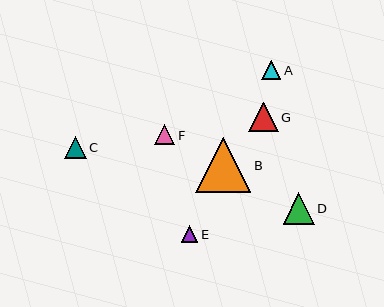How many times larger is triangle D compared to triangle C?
Triangle D is approximately 1.5 times the size of triangle C.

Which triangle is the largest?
Triangle B is the largest with a size of approximately 55 pixels.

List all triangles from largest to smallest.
From largest to smallest: B, D, G, C, F, A, E.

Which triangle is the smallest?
Triangle E is the smallest with a size of approximately 17 pixels.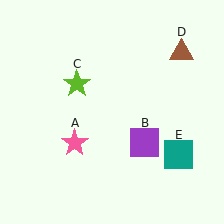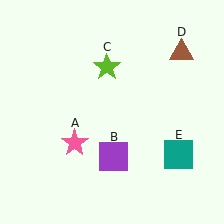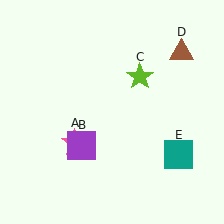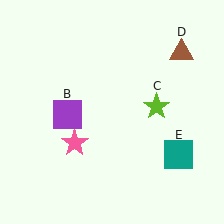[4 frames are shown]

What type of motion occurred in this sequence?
The purple square (object B), lime star (object C) rotated clockwise around the center of the scene.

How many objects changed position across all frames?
2 objects changed position: purple square (object B), lime star (object C).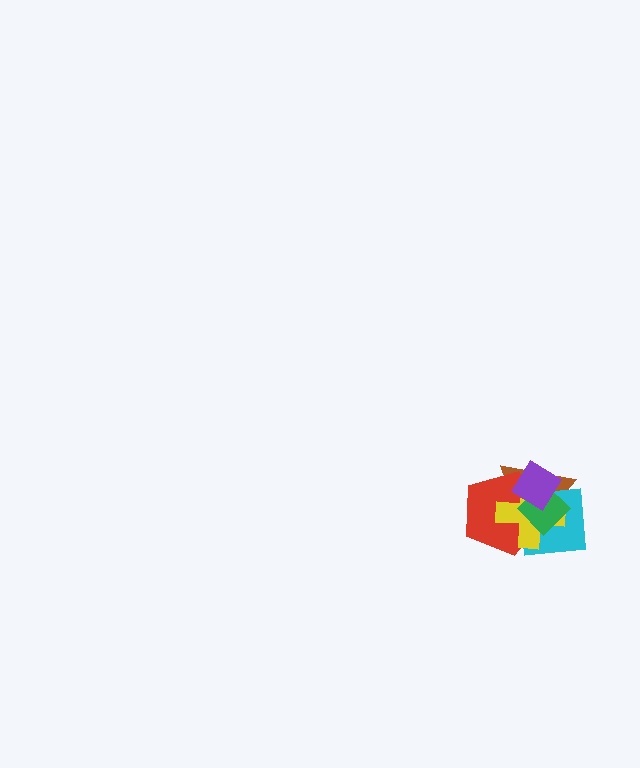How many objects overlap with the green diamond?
5 objects overlap with the green diamond.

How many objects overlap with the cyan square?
5 objects overlap with the cyan square.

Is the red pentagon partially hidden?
Yes, it is partially covered by another shape.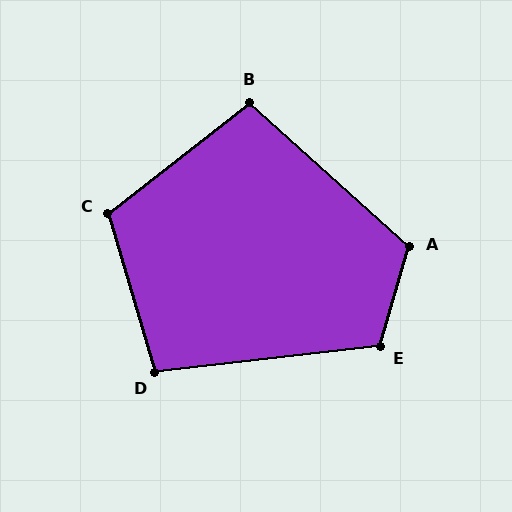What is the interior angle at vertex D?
Approximately 100 degrees (obtuse).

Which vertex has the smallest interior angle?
B, at approximately 100 degrees.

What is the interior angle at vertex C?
Approximately 112 degrees (obtuse).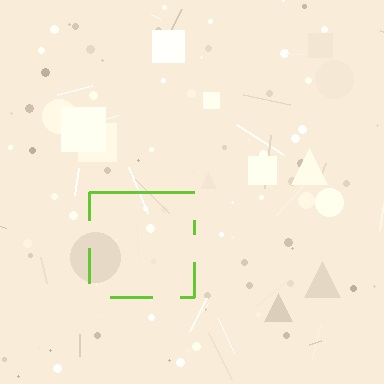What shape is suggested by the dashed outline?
The dashed outline suggests a square.